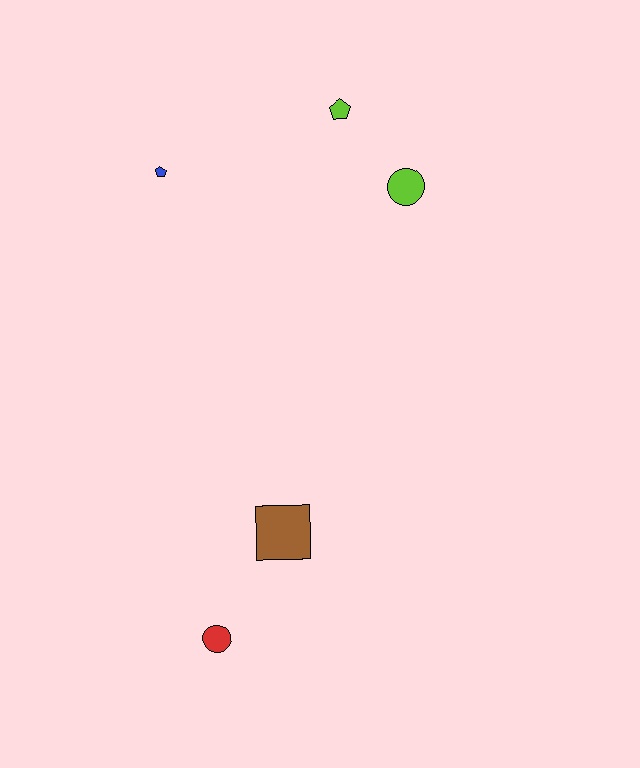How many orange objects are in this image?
There are no orange objects.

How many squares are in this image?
There is 1 square.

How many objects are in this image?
There are 5 objects.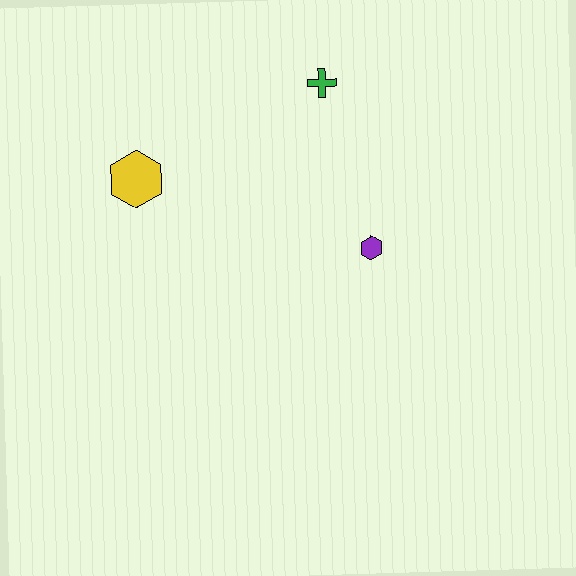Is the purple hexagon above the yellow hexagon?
No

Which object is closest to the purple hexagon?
The green cross is closest to the purple hexagon.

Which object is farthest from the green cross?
The yellow hexagon is farthest from the green cross.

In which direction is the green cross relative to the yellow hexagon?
The green cross is to the right of the yellow hexagon.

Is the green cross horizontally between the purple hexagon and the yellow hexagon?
Yes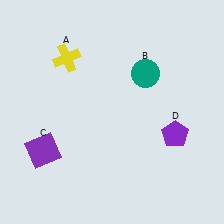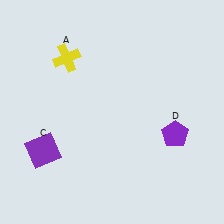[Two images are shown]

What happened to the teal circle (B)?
The teal circle (B) was removed in Image 2. It was in the top-right area of Image 1.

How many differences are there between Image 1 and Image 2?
There is 1 difference between the two images.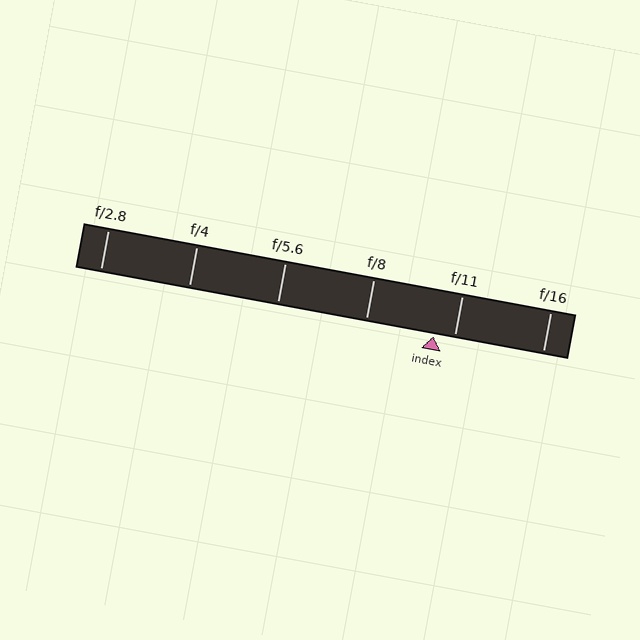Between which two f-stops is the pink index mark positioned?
The index mark is between f/8 and f/11.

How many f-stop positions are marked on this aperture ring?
There are 6 f-stop positions marked.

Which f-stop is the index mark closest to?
The index mark is closest to f/11.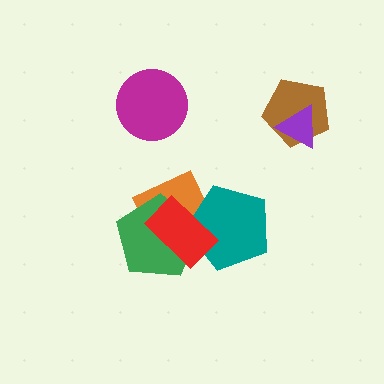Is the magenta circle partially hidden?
No, no other shape covers it.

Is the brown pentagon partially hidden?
Yes, it is partially covered by another shape.